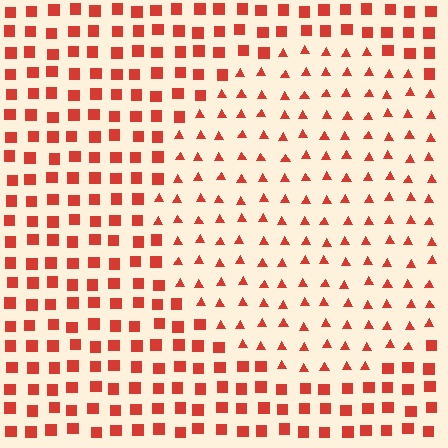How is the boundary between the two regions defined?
The boundary is defined by a change in element shape: triangles inside vs. squares outside. All elements share the same color and spacing.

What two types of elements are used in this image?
The image uses triangles inside the circle region and squares outside it.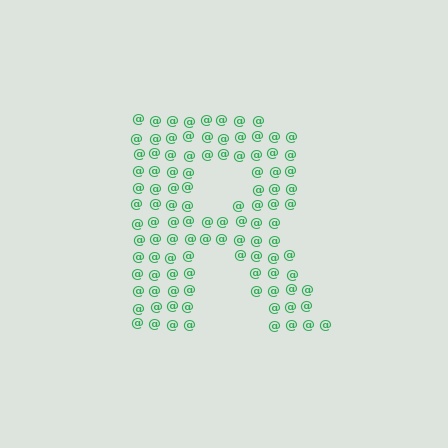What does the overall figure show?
The overall figure shows the letter R.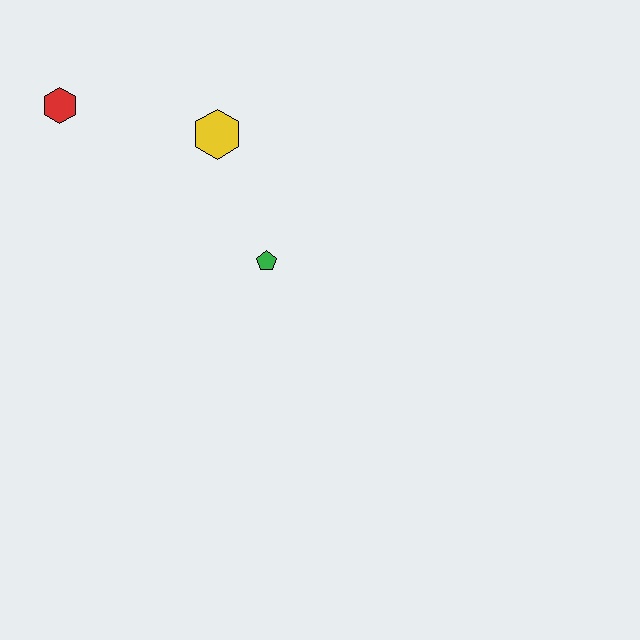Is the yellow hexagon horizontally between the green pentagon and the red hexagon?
Yes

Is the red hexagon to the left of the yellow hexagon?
Yes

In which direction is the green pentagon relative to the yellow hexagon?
The green pentagon is below the yellow hexagon.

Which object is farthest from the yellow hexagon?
The red hexagon is farthest from the yellow hexagon.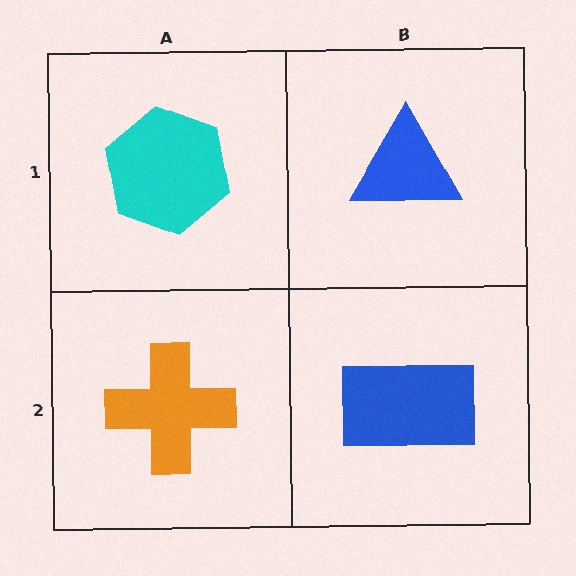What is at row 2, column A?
An orange cross.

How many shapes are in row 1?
2 shapes.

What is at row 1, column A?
A cyan hexagon.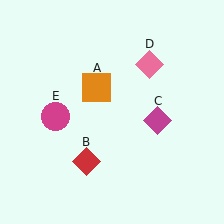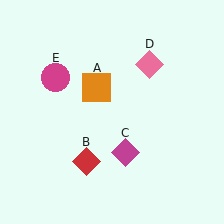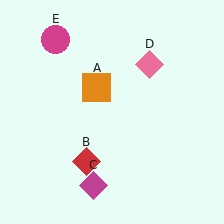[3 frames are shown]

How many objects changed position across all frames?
2 objects changed position: magenta diamond (object C), magenta circle (object E).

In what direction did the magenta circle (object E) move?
The magenta circle (object E) moved up.